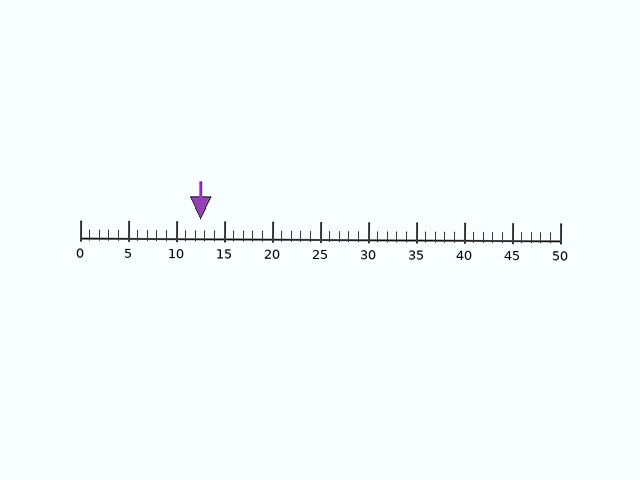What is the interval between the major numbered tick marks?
The major tick marks are spaced 5 units apart.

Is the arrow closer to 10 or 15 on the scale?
The arrow is closer to 15.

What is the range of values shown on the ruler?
The ruler shows values from 0 to 50.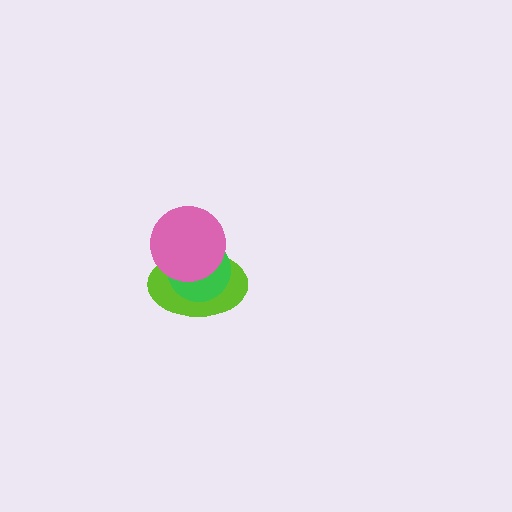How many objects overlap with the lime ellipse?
2 objects overlap with the lime ellipse.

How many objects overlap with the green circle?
2 objects overlap with the green circle.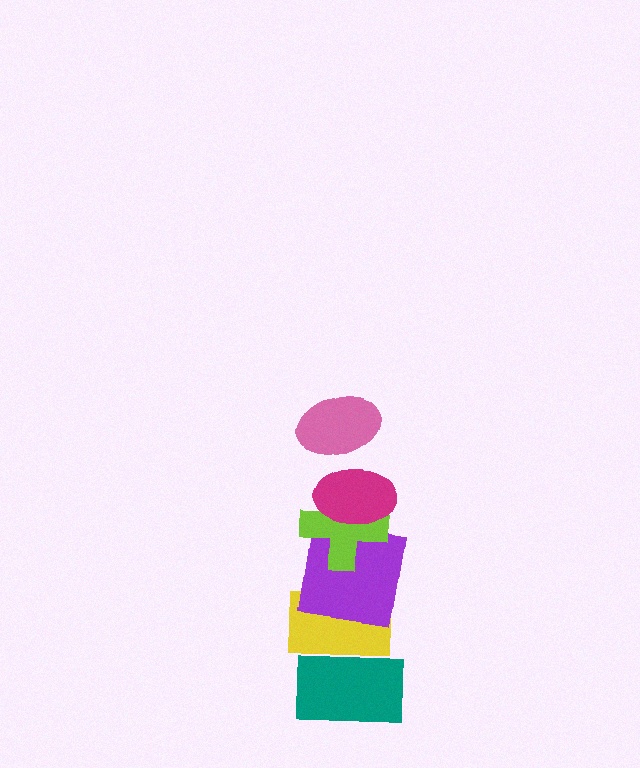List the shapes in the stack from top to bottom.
From top to bottom: the pink ellipse, the magenta ellipse, the lime cross, the purple square, the yellow rectangle, the teal rectangle.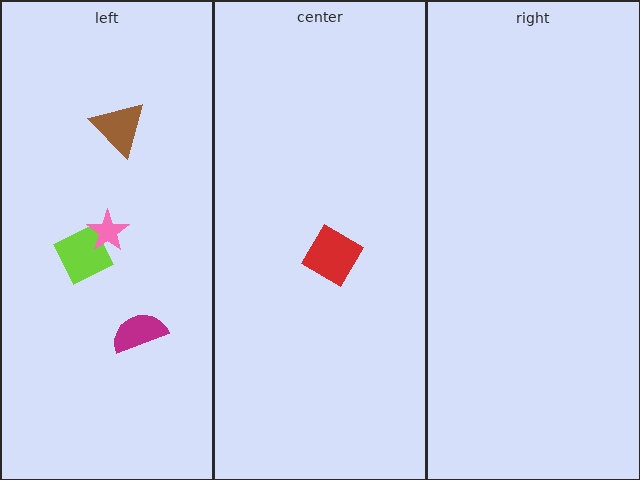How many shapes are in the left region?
4.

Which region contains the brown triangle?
The left region.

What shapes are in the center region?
The red square.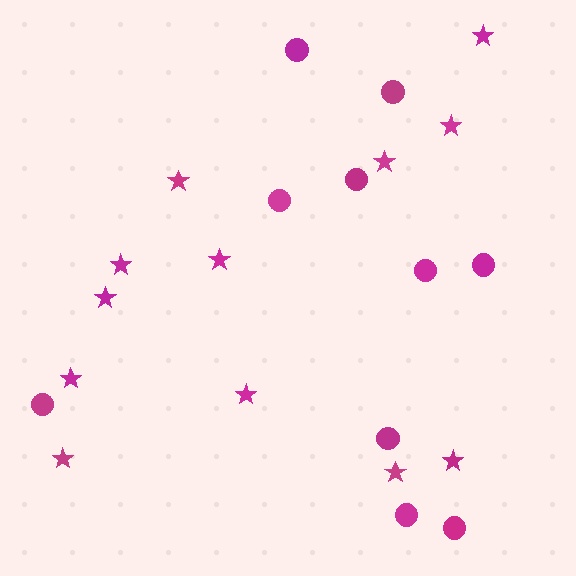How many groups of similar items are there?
There are 2 groups: one group of stars (12) and one group of circles (10).